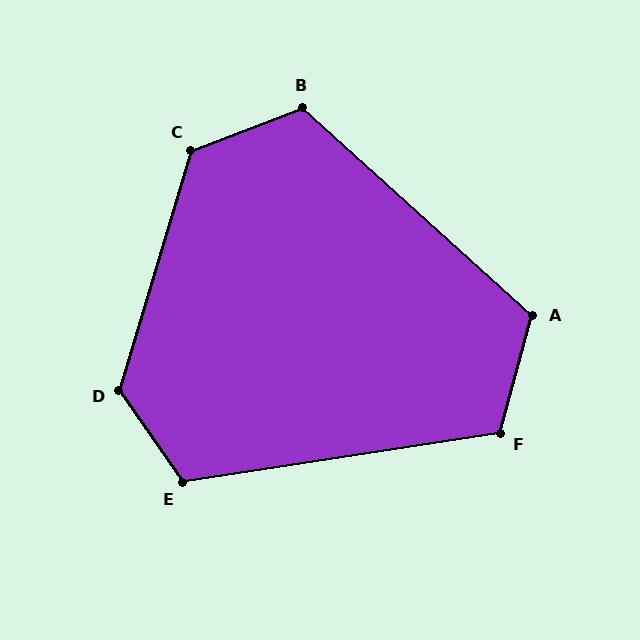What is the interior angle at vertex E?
Approximately 116 degrees (obtuse).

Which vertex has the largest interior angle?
D, at approximately 129 degrees.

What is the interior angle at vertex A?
Approximately 117 degrees (obtuse).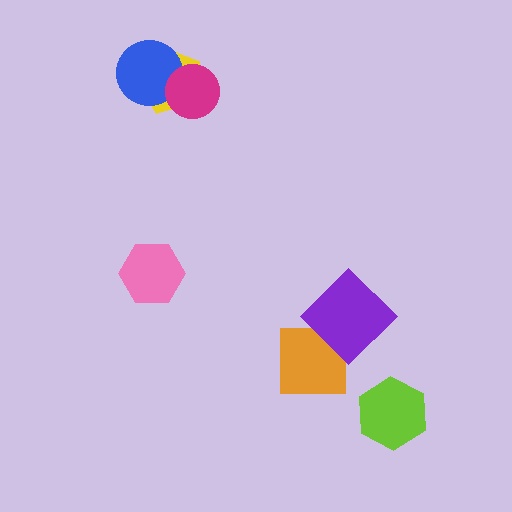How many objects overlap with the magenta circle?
2 objects overlap with the magenta circle.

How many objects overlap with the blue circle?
2 objects overlap with the blue circle.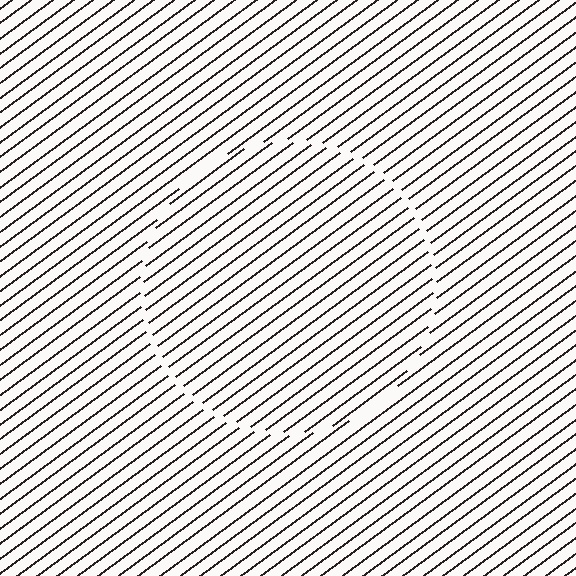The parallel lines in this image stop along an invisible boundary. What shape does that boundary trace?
An illusory circle. The interior of the shape contains the same grating, shifted by half a period — the contour is defined by the phase discontinuity where line-ends from the inner and outer gratings abut.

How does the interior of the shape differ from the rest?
The interior of the shape contains the same grating, shifted by half a period — the contour is defined by the phase discontinuity where line-ends from the inner and outer gratings abut.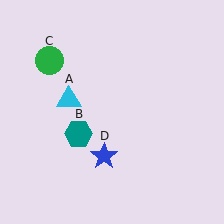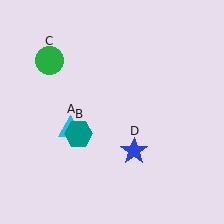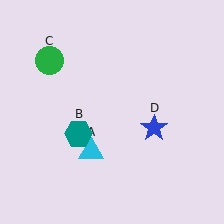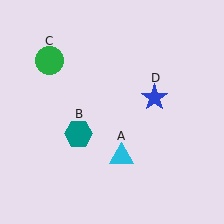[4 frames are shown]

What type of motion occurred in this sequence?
The cyan triangle (object A), blue star (object D) rotated counterclockwise around the center of the scene.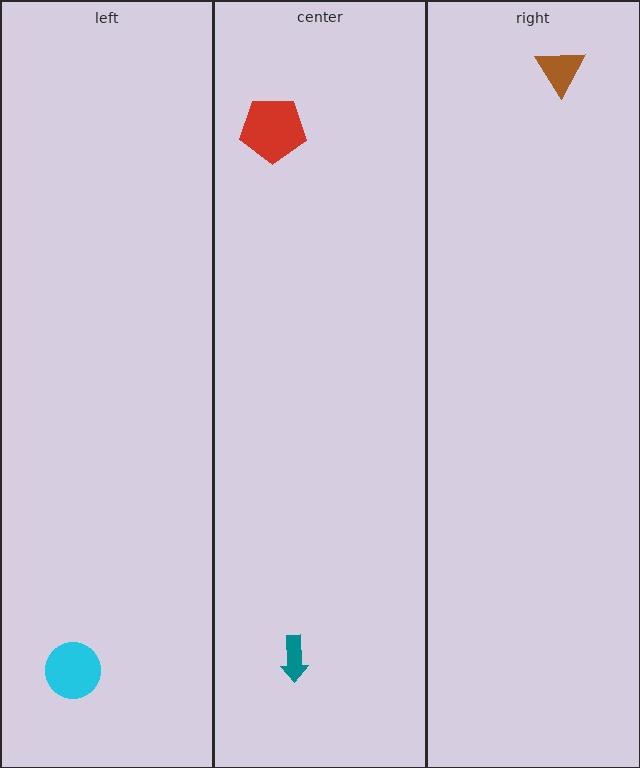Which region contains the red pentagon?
The center region.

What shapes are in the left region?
The cyan circle.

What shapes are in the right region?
The brown triangle.